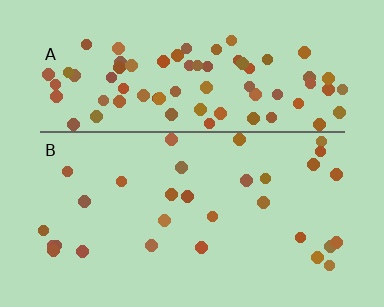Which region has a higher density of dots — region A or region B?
A (the top).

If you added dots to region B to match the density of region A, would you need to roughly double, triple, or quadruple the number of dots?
Approximately triple.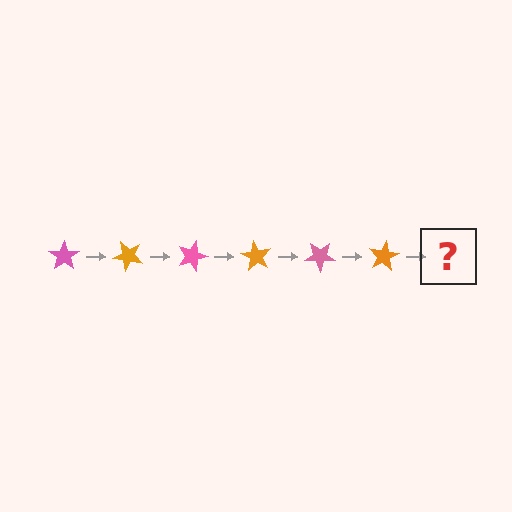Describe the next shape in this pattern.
It should be a pink star, rotated 270 degrees from the start.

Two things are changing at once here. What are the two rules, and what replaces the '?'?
The two rules are that it rotates 45 degrees each step and the color cycles through pink and orange. The '?' should be a pink star, rotated 270 degrees from the start.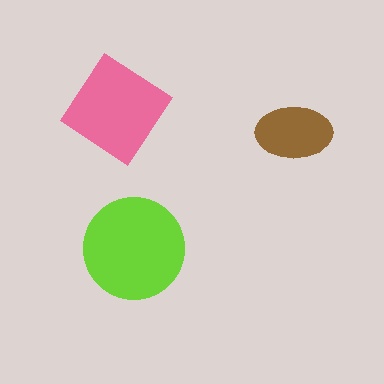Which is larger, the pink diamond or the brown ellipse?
The pink diamond.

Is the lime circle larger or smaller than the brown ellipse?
Larger.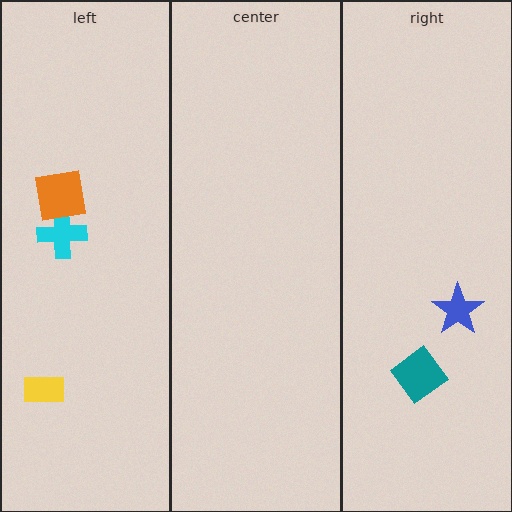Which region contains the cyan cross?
The left region.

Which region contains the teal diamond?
The right region.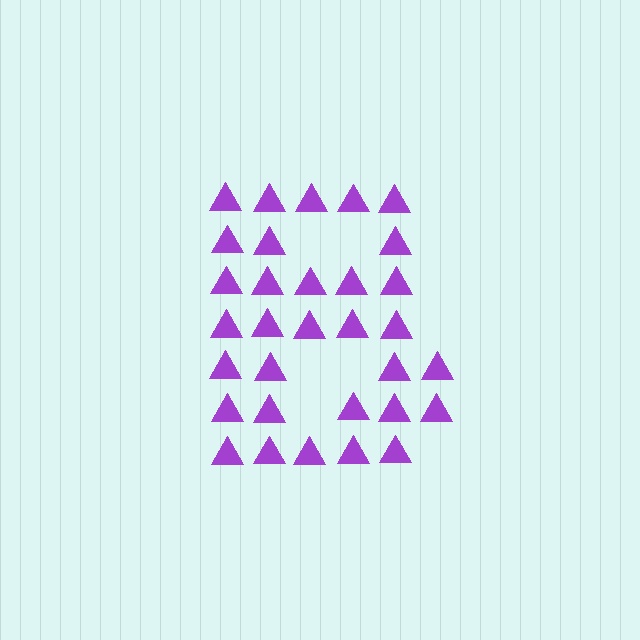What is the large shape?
The large shape is the letter B.